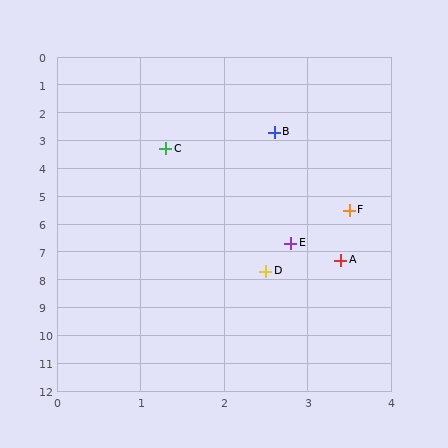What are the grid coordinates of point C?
Point C is at approximately (1.3, 3.3).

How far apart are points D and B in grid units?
Points D and B are about 5.0 grid units apart.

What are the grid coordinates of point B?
Point B is at approximately (2.6, 2.7).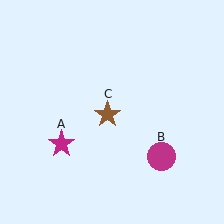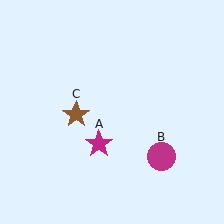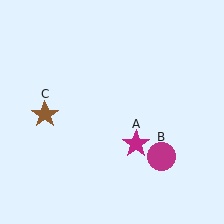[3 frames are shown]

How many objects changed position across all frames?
2 objects changed position: magenta star (object A), brown star (object C).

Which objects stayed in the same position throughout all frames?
Magenta circle (object B) remained stationary.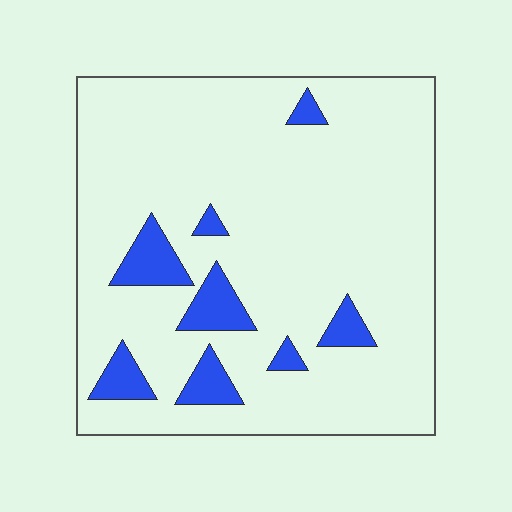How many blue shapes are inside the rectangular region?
8.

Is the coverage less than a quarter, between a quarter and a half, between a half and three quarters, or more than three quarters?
Less than a quarter.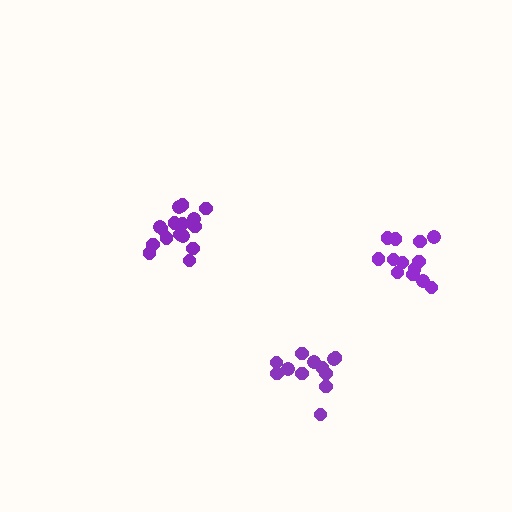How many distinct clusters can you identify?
There are 3 distinct clusters.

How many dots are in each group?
Group 1: 13 dots, Group 2: 16 dots, Group 3: 12 dots (41 total).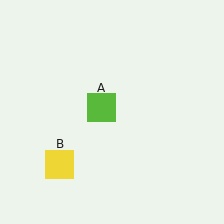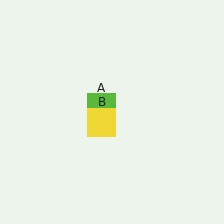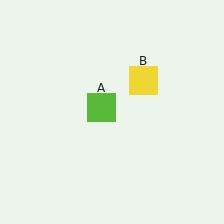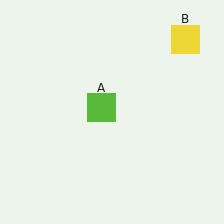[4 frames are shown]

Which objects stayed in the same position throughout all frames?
Lime square (object A) remained stationary.